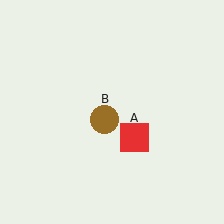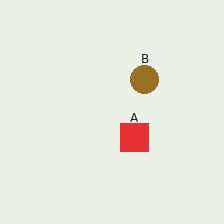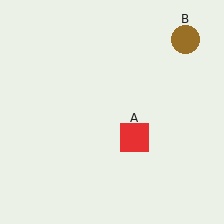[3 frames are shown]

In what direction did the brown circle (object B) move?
The brown circle (object B) moved up and to the right.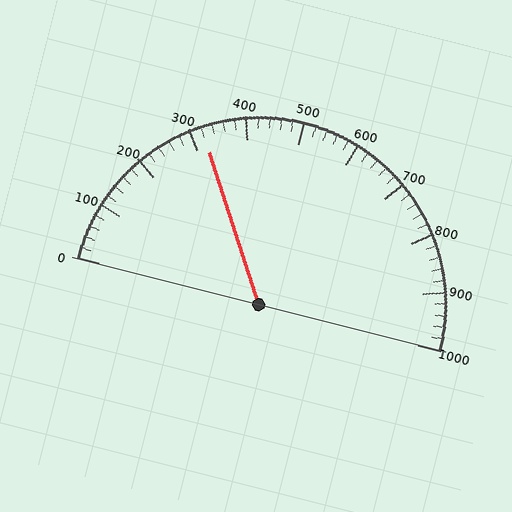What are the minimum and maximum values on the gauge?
The gauge ranges from 0 to 1000.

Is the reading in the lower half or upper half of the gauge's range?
The reading is in the lower half of the range (0 to 1000).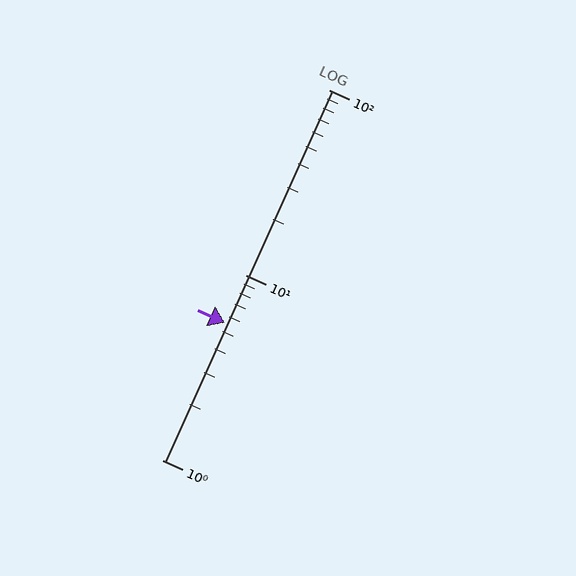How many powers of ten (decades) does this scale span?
The scale spans 2 decades, from 1 to 100.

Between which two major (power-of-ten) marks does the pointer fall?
The pointer is between 1 and 10.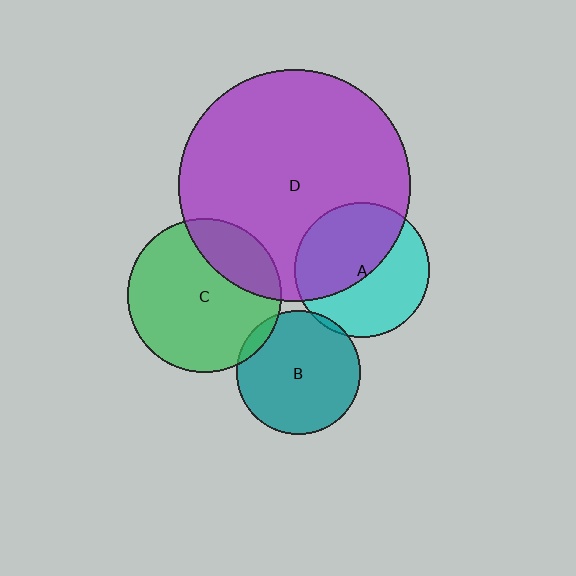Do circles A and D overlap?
Yes.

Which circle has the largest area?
Circle D (purple).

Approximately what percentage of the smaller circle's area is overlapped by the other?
Approximately 50%.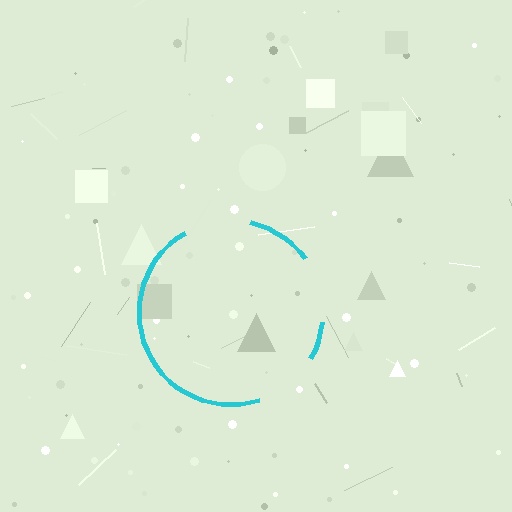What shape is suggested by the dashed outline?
The dashed outline suggests a circle.